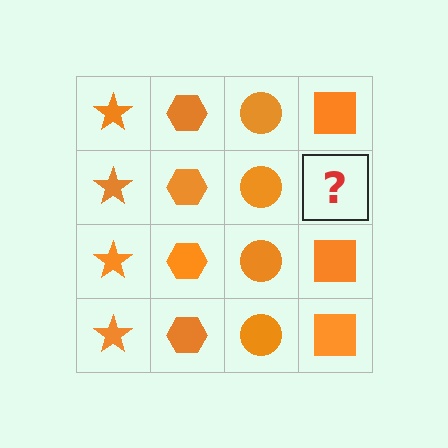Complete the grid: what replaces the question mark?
The question mark should be replaced with an orange square.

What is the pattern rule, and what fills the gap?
The rule is that each column has a consistent shape. The gap should be filled with an orange square.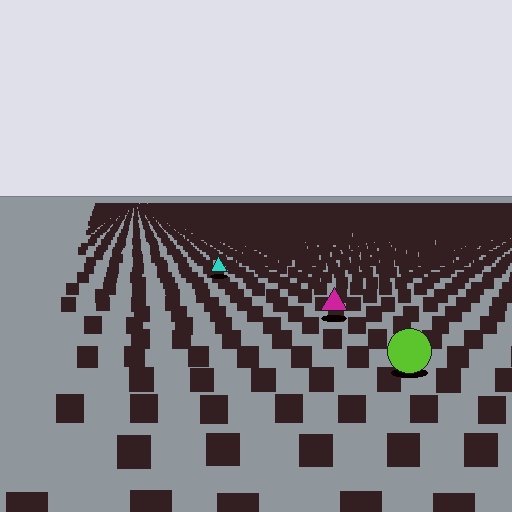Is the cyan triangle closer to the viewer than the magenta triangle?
No. The magenta triangle is closer — you can tell from the texture gradient: the ground texture is coarser near it.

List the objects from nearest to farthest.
From nearest to farthest: the lime circle, the magenta triangle, the cyan triangle.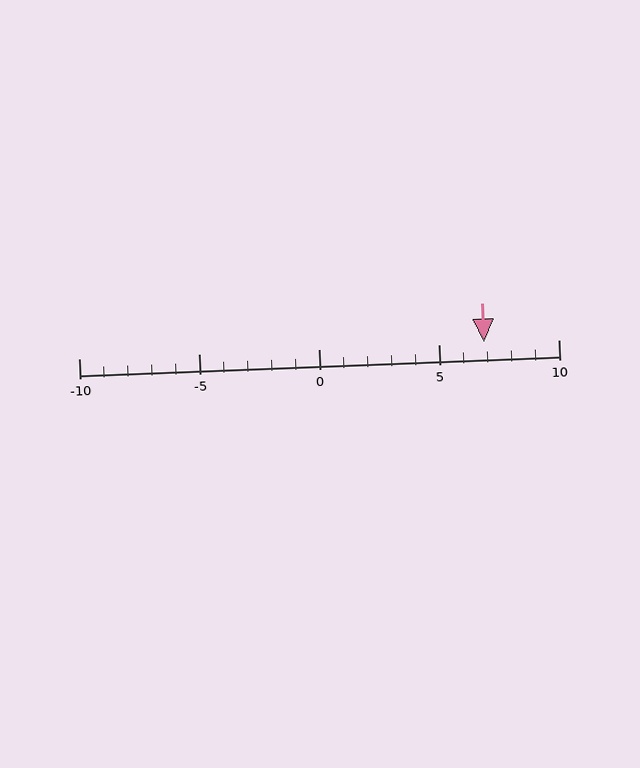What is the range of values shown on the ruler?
The ruler shows values from -10 to 10.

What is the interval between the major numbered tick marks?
The major tick marks are spaced 5 units apart.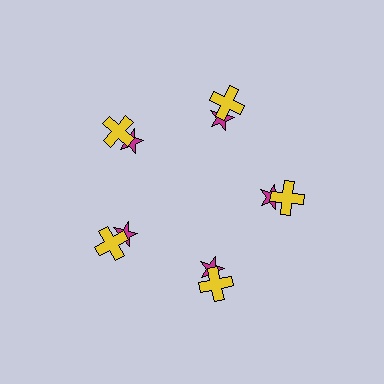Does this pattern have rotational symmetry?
Yes, this pattern has 5-fold rotational symmetry. It looks the same after rotating 72 degrees around the center.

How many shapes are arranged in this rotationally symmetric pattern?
There are 10 shapes, arranged in 5 groups of 2.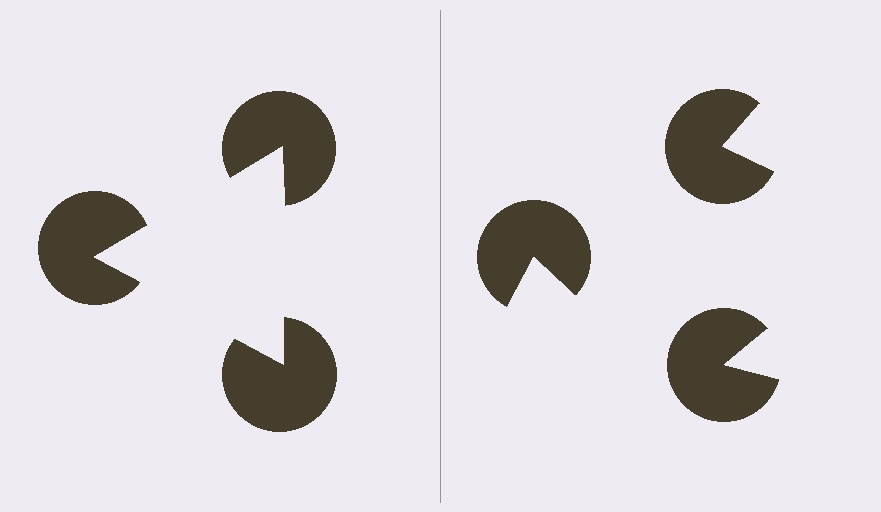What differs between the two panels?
The pac-man discs are positioned identically on both sides; only the wedge orientations differ. On the left they align to a triangle; on the right they are misaligned.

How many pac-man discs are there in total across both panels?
6 — 3 on each side.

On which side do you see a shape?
An illusory triangle appears on the left side. On the right side the wedge cuts are rotated, so no coherent shape forms.